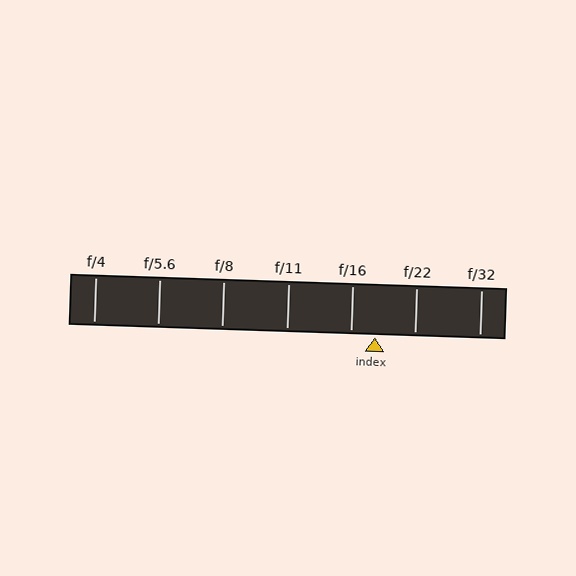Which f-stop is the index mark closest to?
The index mark is closest to f/16.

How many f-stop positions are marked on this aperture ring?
There are 7 f-stop positions marked.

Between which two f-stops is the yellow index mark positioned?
The index mark is between f/16 and f/22.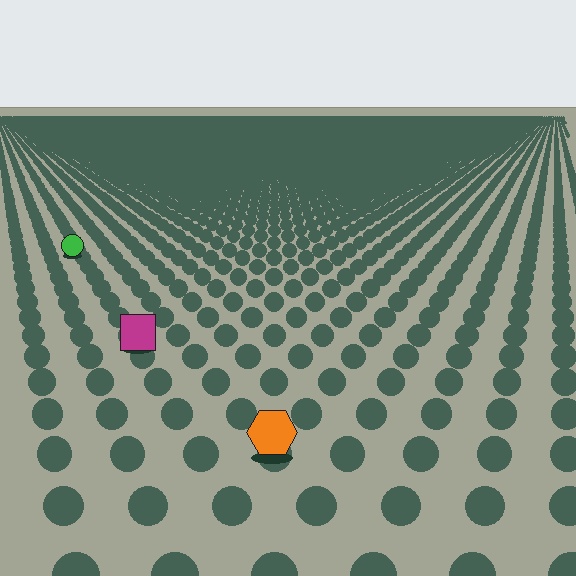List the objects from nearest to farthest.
From nearest to farthest: the orange hexagon, the magenta square, the green circle.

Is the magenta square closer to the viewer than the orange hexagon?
No. The orange hexagon is closer — you can tell from the texture gradient: the ground texture is coarser near it.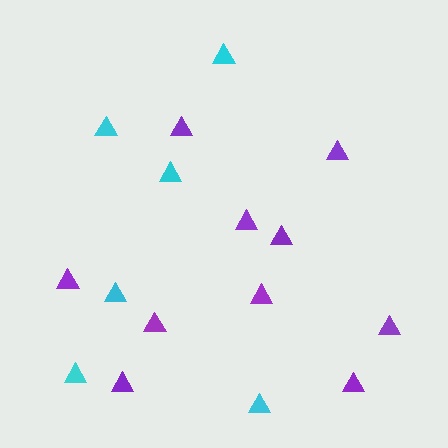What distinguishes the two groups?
There are 2 groups: one group of cyan triangles (6) and one group of purple triangles (10).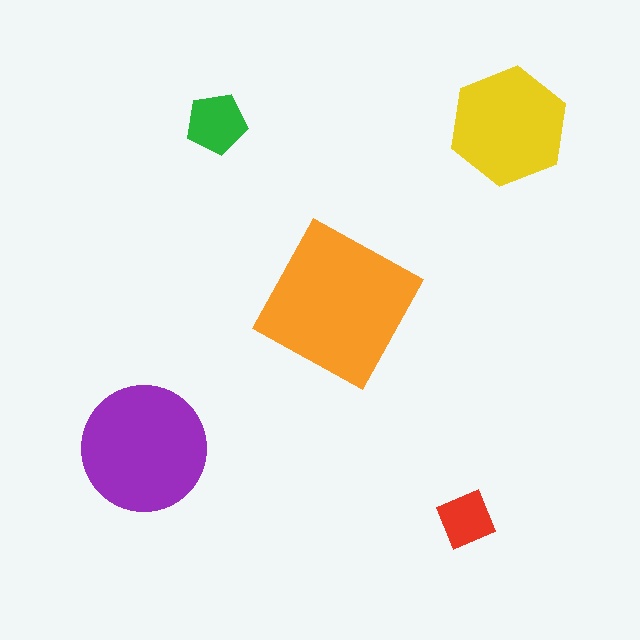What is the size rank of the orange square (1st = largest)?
1st.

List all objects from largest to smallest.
The orange square, the purple circle, the yellow hexagon, the green pentagon, the red diamond.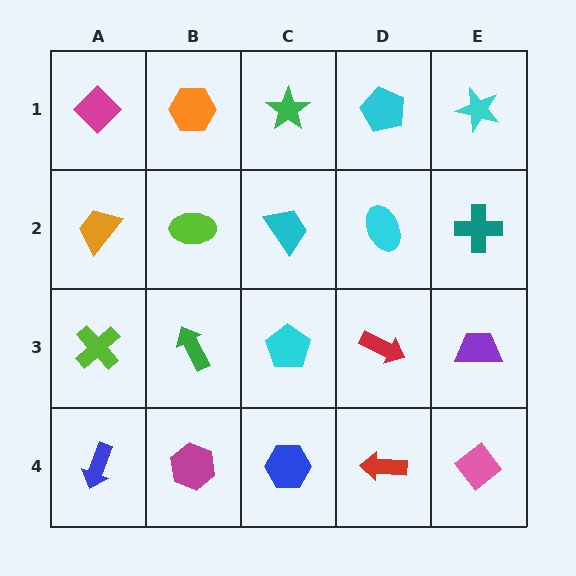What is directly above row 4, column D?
A red arrow.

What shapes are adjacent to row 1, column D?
A cyan ellipse (row 2, column D), a green star (row 1, column C), a cyan star (row 1, column E).